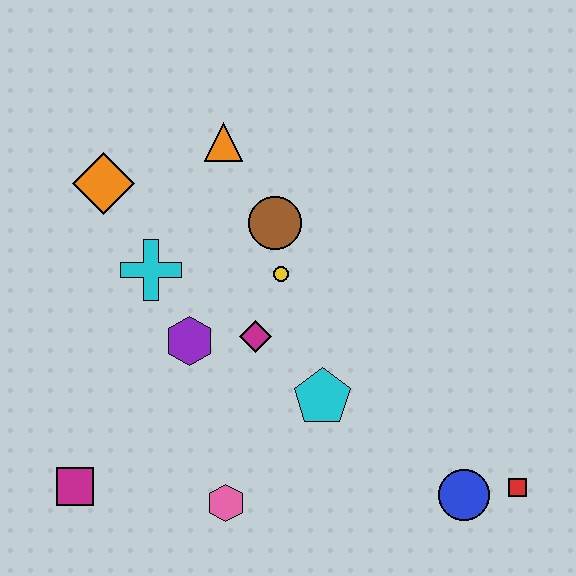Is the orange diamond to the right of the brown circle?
No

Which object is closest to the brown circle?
The yellow circle is closest to the brown circle.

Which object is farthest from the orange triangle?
The red square is farthest from the orange triangle.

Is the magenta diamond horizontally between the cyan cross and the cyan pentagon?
Yes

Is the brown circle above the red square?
Yes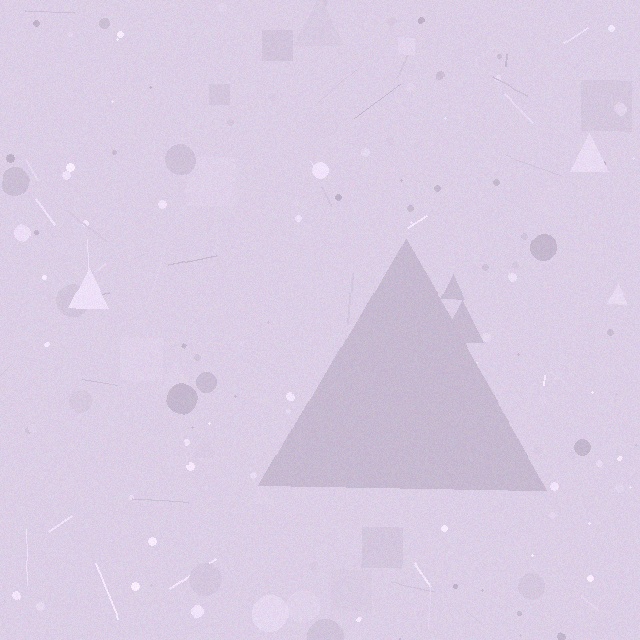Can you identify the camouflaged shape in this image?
The camouflaged shape is a triangle.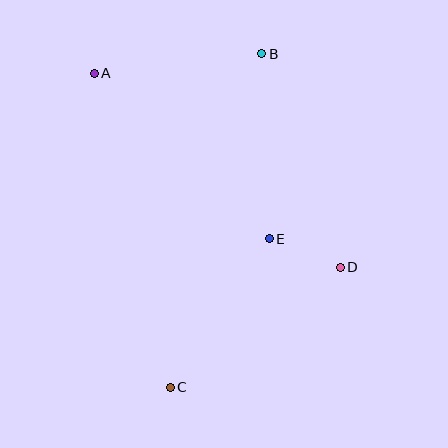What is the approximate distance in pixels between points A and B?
The distance between A and B is approximately 169 pixels.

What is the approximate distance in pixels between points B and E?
The distance between B and E is approximately 185 pixels.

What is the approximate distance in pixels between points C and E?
The distance between C and E is approximately 178 pixels.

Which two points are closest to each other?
Points D and E are closest to each other.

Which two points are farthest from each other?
Points B and C are farthest from each other.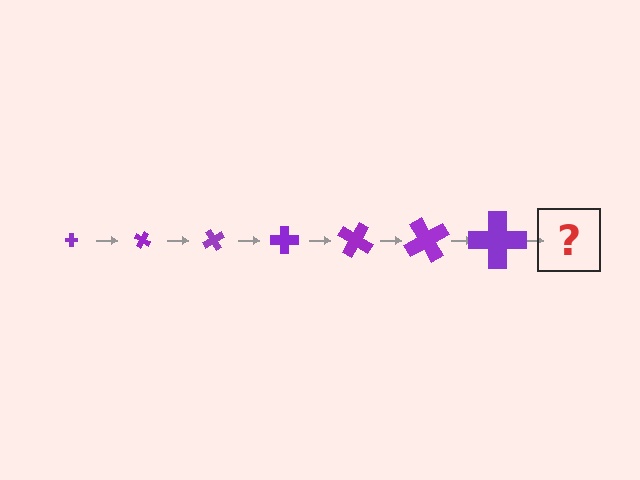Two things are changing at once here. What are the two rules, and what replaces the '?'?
The two rules are that the cross grows larger each step and it rotates 30 degrees each step. The '?' should be a cross, larger than the previous one and rotated 210 degrees from the start.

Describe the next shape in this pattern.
It should be a cross, larger than the previous one and rotated 210 degrees from the start.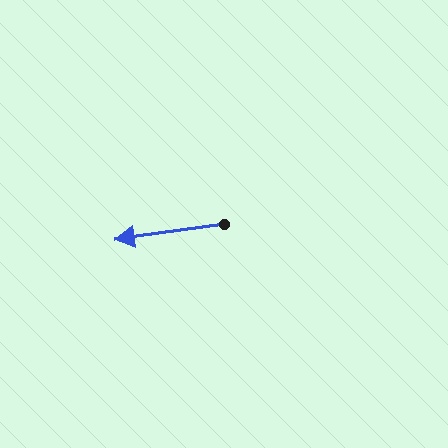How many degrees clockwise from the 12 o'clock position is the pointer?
Approximately 262 degrees.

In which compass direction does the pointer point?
West.